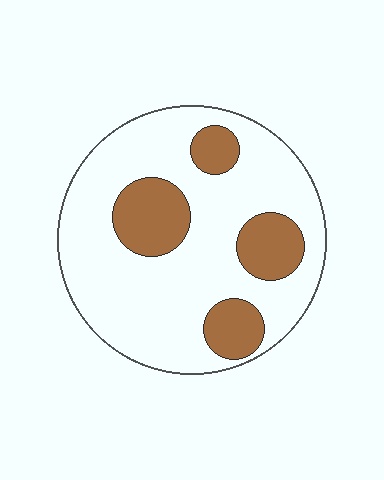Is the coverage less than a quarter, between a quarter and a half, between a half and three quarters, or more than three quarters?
Less than a quarter.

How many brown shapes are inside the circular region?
4.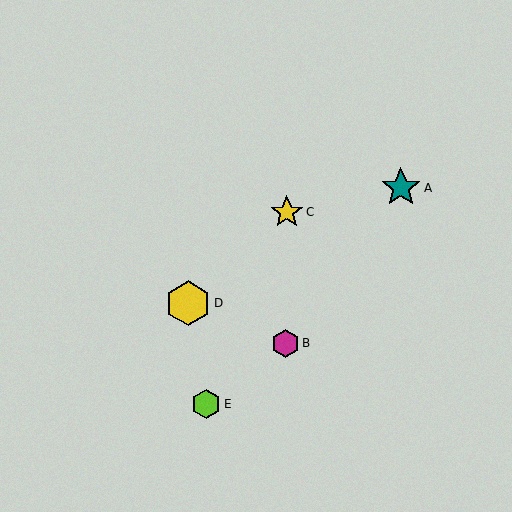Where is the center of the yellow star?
The center of the yellow star is at (287, 212).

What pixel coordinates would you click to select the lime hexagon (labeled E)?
Click at (206, 404) to select the lime hexagon E.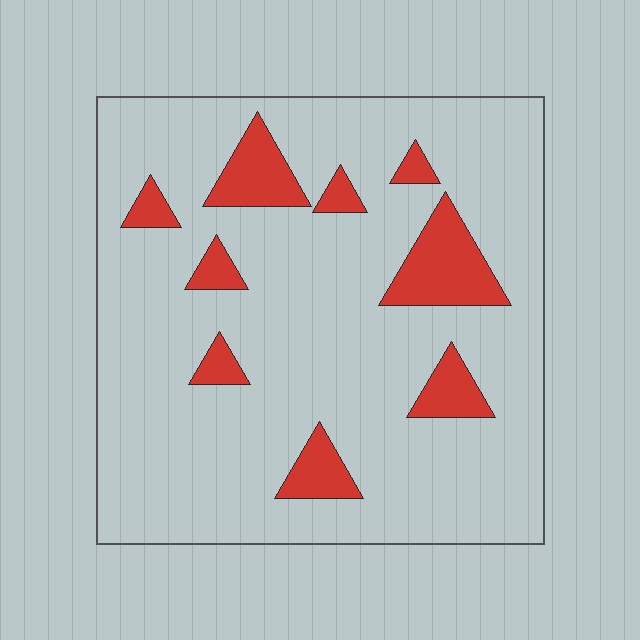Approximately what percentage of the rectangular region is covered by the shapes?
Approximately 15%.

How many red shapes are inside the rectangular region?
9.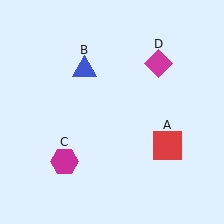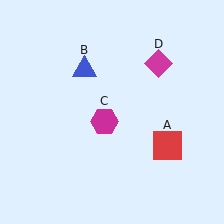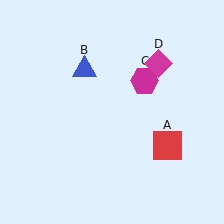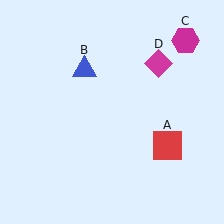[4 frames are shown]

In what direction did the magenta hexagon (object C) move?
The magenta hexagon (object C) moved up and to the right.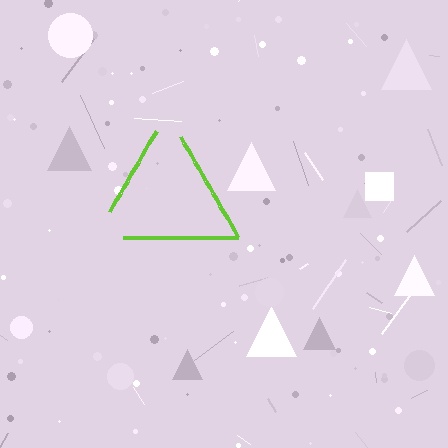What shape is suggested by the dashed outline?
The dashed outline suggests a triangle.